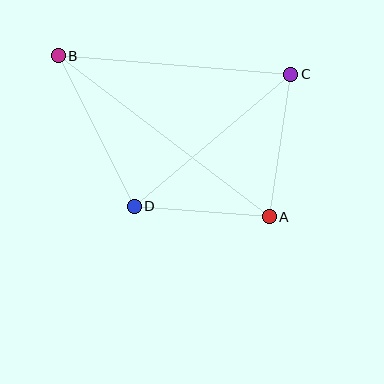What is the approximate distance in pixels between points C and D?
The distance between C and D is approximately 204 pixels.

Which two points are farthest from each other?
Points A and B are farthest from each other.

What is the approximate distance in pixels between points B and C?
The distance between B and C is approximately 233 pixels.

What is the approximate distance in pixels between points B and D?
The distance between B and D is approximately 168 pixels.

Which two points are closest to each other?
Points A and D are closest to each other.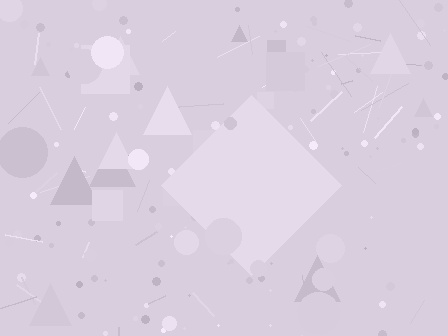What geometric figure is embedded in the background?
A diamond is embedded in the background.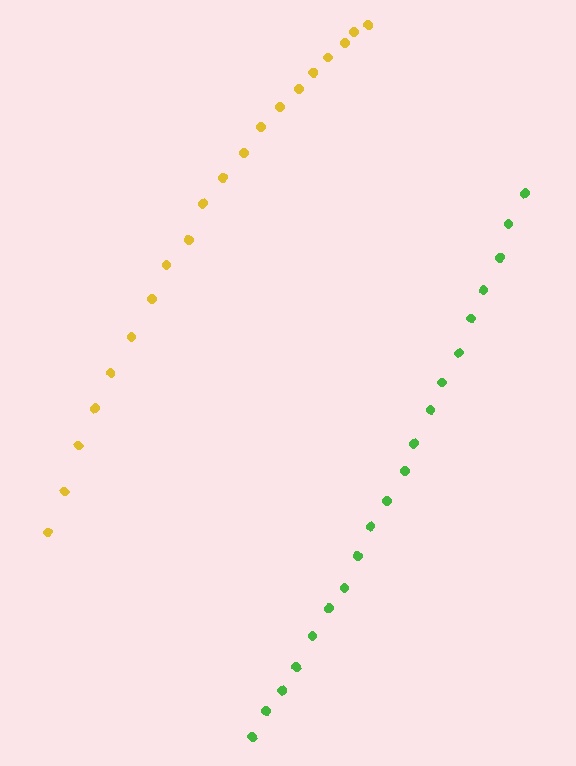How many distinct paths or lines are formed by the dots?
There are 2 distinct paths.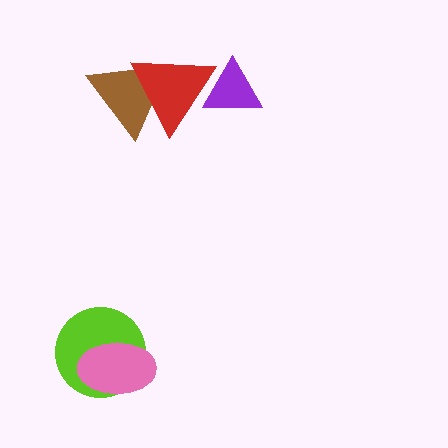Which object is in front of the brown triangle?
The red triangle is in front of the brown triangle.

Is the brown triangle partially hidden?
Yes, it is partially covered by another shape.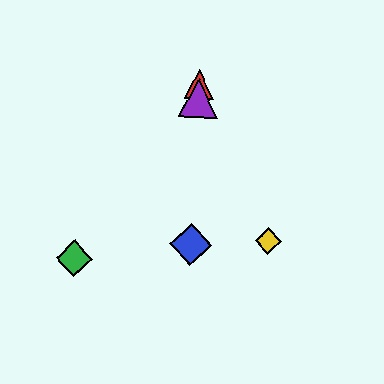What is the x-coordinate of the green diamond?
The green diamond is at x≈74.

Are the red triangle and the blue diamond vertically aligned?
Yes, both are at x≈199.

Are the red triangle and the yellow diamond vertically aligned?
No, the red triangle is at x≈199 and the yellow diamond is at x≈268.